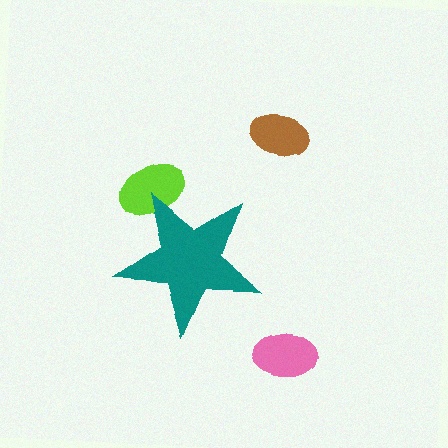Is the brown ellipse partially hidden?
No, the brown ellipse is fully visible.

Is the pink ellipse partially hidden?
No, the pink ellipse is fully visible.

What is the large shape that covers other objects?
A teal star.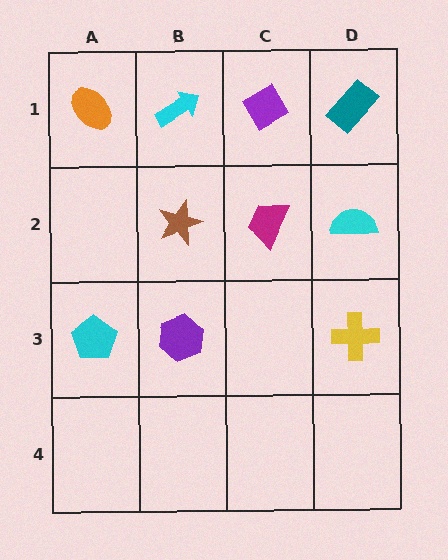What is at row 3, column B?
A purple hexagon.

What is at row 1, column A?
An orange ellipse.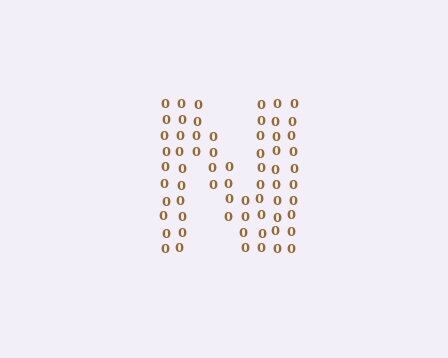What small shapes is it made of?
It is made of small digit 0's.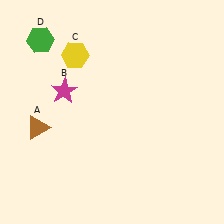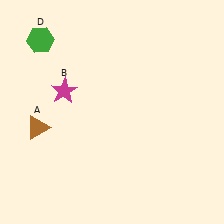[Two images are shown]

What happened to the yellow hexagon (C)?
The yellow hexagon (C) was removed in Image 2. It was in the top-left area of Image 1.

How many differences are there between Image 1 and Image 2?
There is 1 difference between the two images.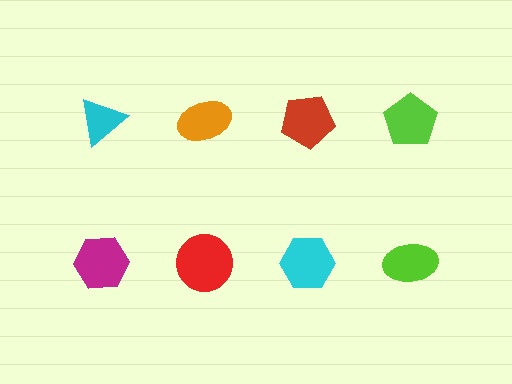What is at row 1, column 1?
A cyan triangle.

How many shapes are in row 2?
4 shapes.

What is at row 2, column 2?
A red circle.